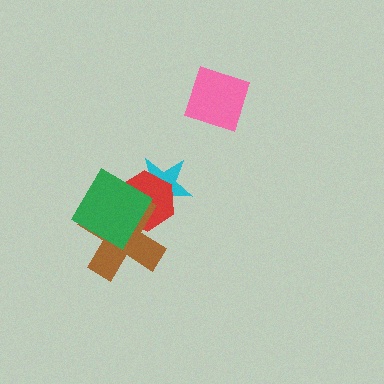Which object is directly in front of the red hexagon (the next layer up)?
The brown cross is directly in front of the red hexagon.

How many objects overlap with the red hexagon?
3 objects overlap with the red hexagon.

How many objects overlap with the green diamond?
3 objects overlap with the green diamond.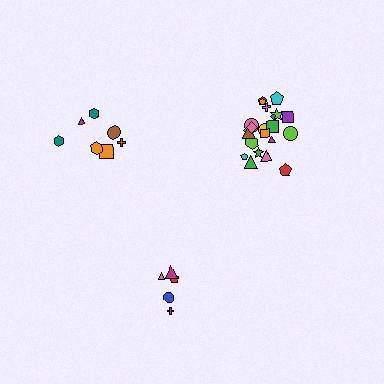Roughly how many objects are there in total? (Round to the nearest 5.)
Roughly 35 objects in total.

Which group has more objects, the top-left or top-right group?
The top-right group.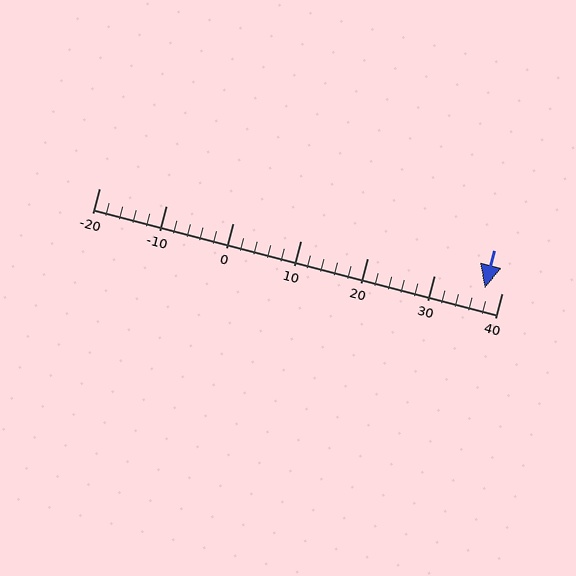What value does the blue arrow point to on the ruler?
The blue arrow points to approximately 38.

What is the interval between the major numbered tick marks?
The major tick marks are spaced 10 units apart.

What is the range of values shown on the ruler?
The ruler shows values from -20 to 40.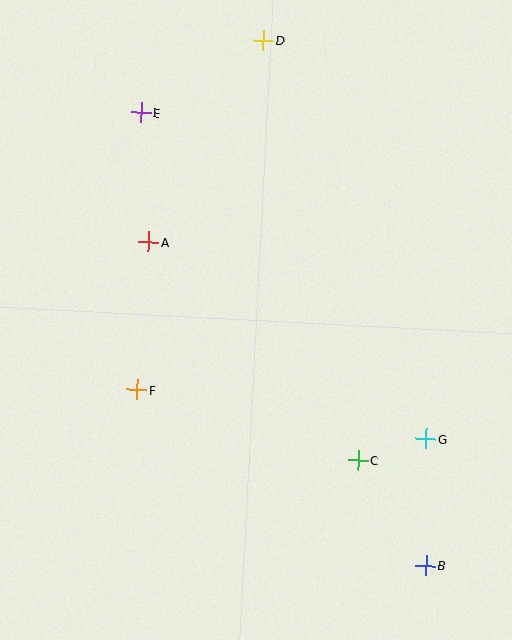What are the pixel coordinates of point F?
Point F is at (137, 390).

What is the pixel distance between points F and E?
The distance between F and E is 277 pixels.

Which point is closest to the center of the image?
Point A at (149, 242) is closest to the center.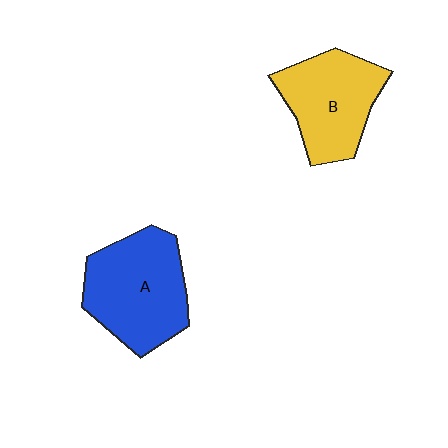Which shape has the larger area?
Shape A (blue).